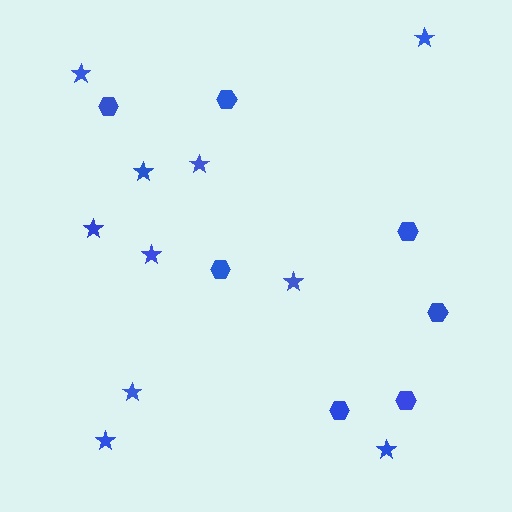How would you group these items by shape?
There are 2 groups: one group of hexagons (7) and one group of stars (10).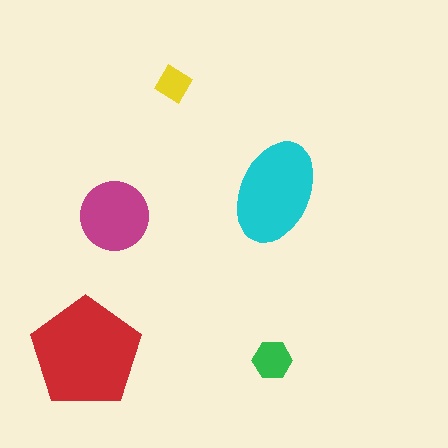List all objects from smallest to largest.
The yellow diamond, the green hexagon, the magenta circle, the cyan ellipse, the red pentagon.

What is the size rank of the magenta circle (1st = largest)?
3rd.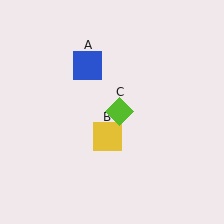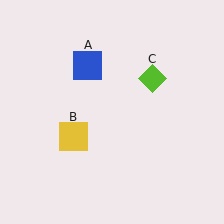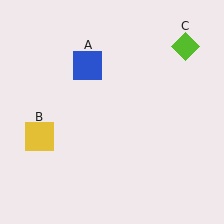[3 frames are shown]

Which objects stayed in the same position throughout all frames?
Blue square (object A) remained stationary.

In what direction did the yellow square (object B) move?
The yellow square (object B) moved left.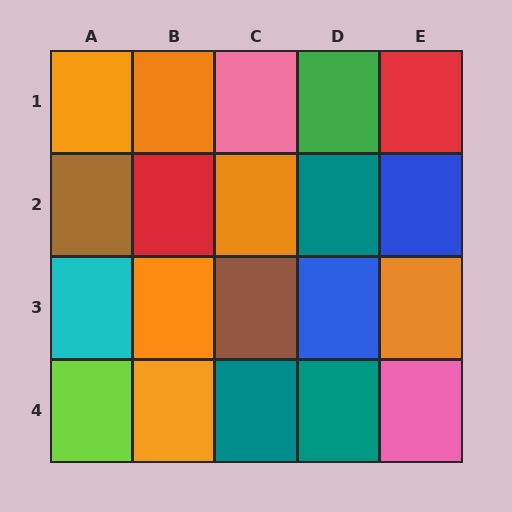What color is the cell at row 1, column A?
Orange.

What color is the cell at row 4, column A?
Lime.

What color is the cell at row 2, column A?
Brown.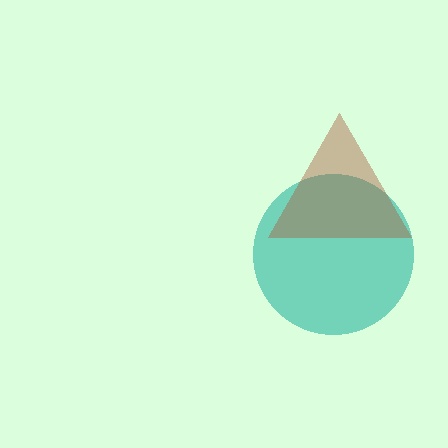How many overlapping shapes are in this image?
There are 2 overlapping shapes in the image.